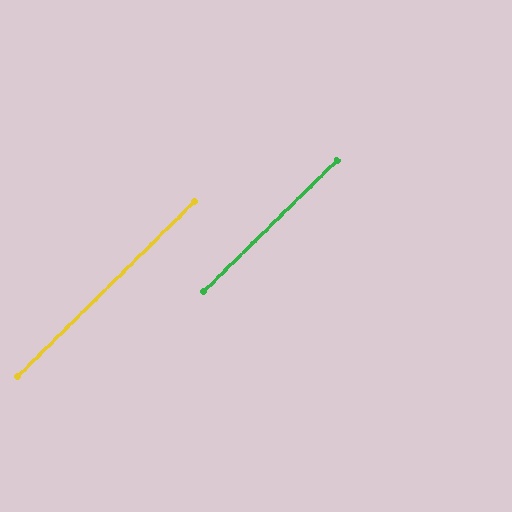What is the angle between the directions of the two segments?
Approximately 0 degrees.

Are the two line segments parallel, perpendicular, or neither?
Parallel — their directions differ by only 0.0°.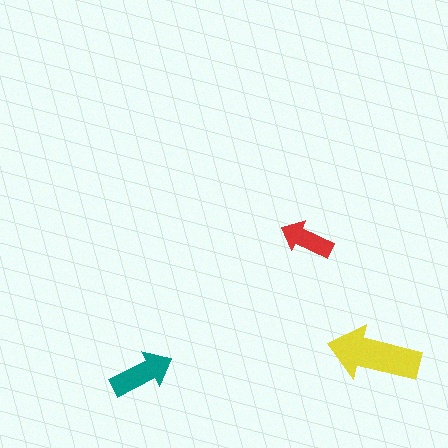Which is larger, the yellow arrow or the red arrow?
The yellow one.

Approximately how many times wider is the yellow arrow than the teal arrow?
About 1.5 times wider.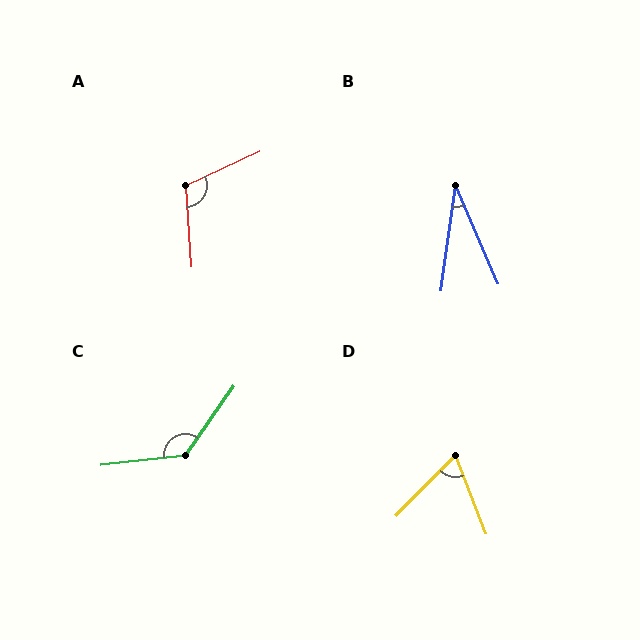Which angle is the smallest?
B, at approximately 31 degrees.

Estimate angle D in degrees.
Approximately 66 degrees.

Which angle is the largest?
C, at approximately 132 degrees.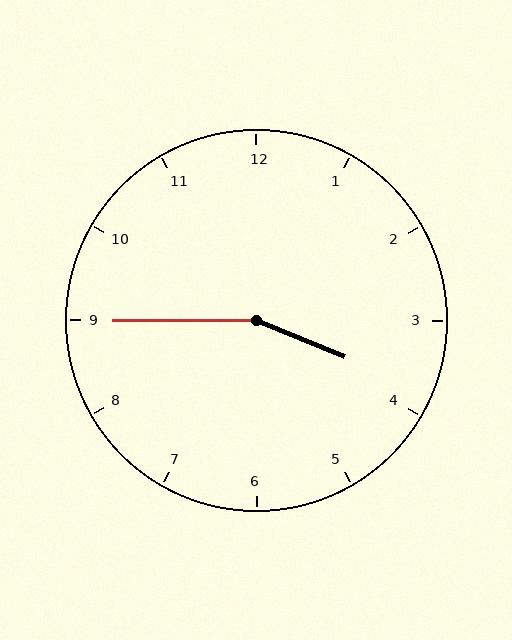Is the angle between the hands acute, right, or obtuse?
It is obtuse.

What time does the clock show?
3:45.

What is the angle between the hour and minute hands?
Approximately 158 degrees.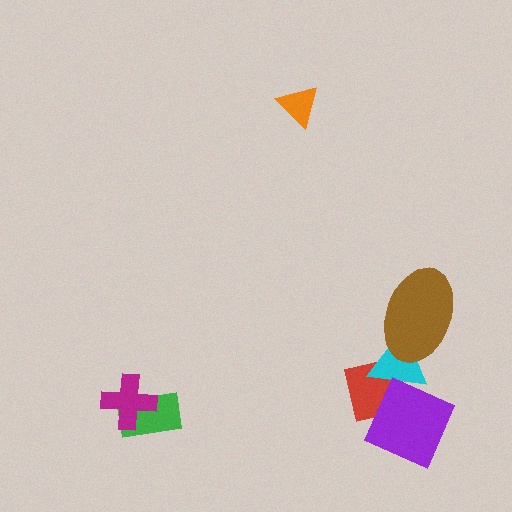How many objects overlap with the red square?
2 objects overlap with the red square.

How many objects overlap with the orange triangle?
0 objects overlap with the orange triangle.